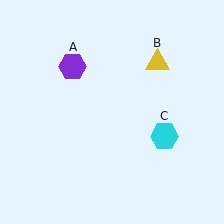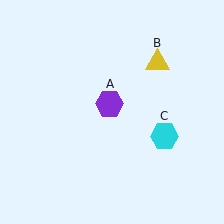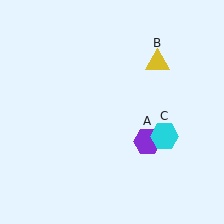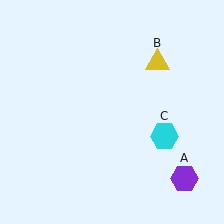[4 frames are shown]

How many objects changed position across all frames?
1 object changed position: purple hexagon (object A).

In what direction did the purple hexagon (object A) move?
The purple hexagon (object A) moved down and to the right.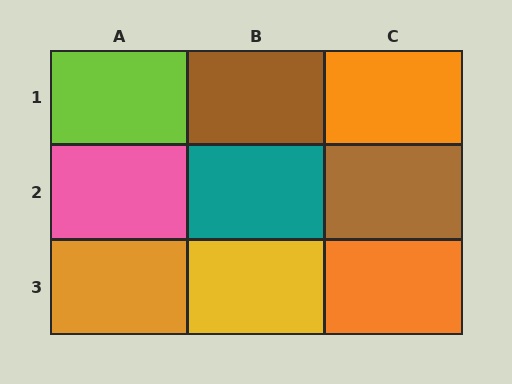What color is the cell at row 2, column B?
Teal.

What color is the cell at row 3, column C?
Orange.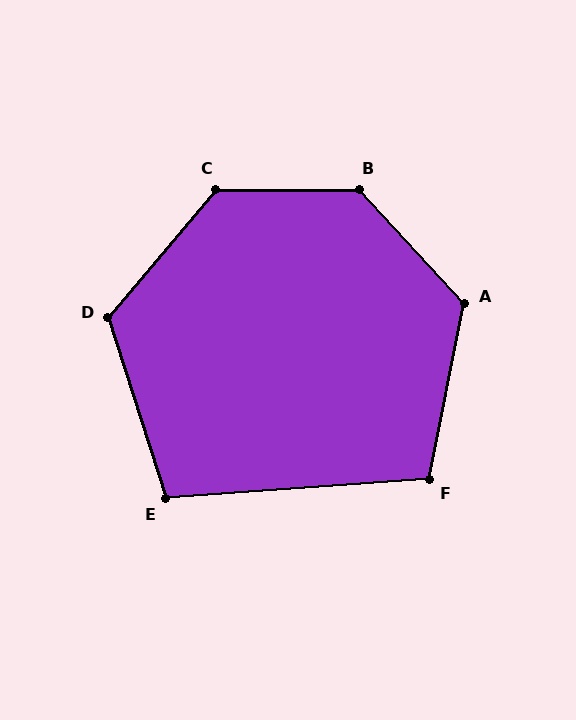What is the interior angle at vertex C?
Approximately 130 degrees (obtuse).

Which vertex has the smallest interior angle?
E, at approximately 103 degrees.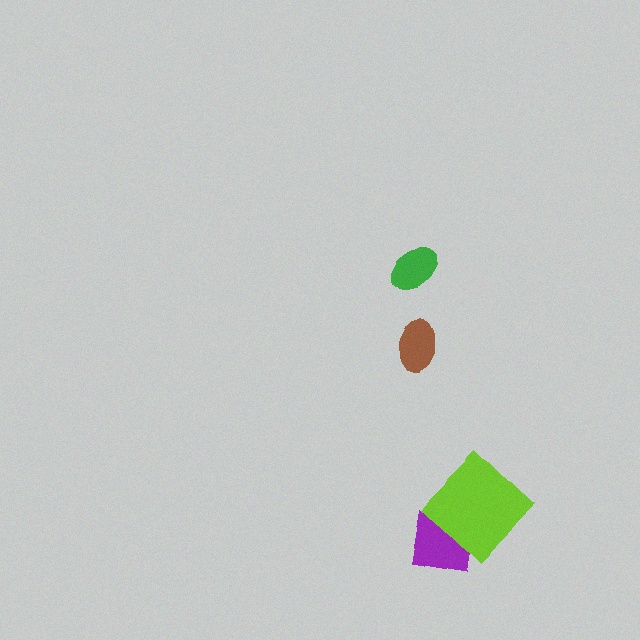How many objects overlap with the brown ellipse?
0 objects overlap with the brown ellipse.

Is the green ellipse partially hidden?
No, no other shape covers it.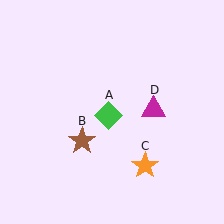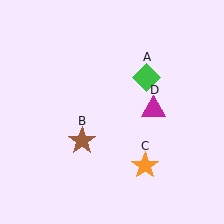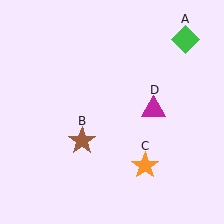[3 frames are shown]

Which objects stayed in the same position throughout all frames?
Brown star (object B) and orange star (object C) and magenta triangle (object D) remained stationary.